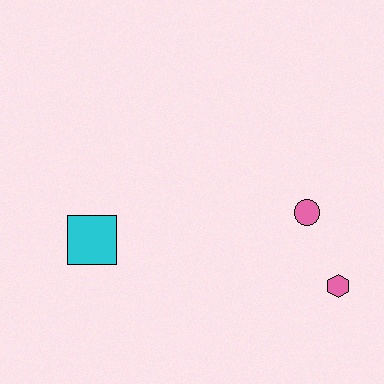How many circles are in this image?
There is 1 circle.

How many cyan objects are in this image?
There is 1 cyan object.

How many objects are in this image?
There are 3 objects.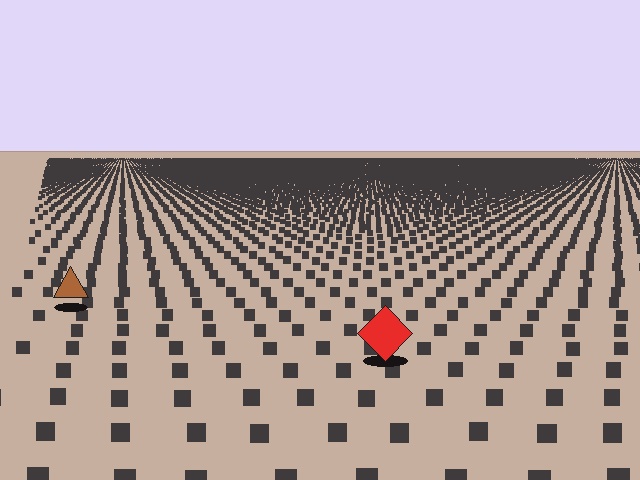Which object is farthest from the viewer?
The brown triangle is farthest from the viewer. It appears smaller and the ground texture around it is denser.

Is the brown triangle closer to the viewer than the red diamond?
No. The red diamond is closer — you can tell from the texture gradient: the ground texture is coarser near it.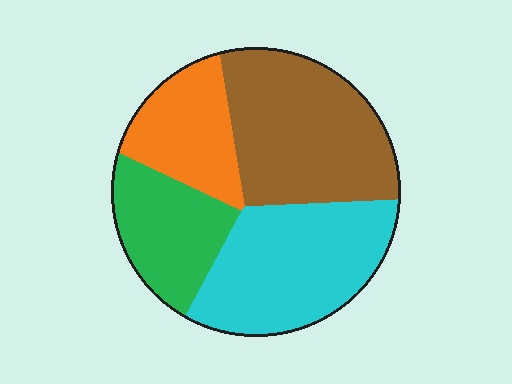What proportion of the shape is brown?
Brown takes up between a quarter and a half of the shape.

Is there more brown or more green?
Brown.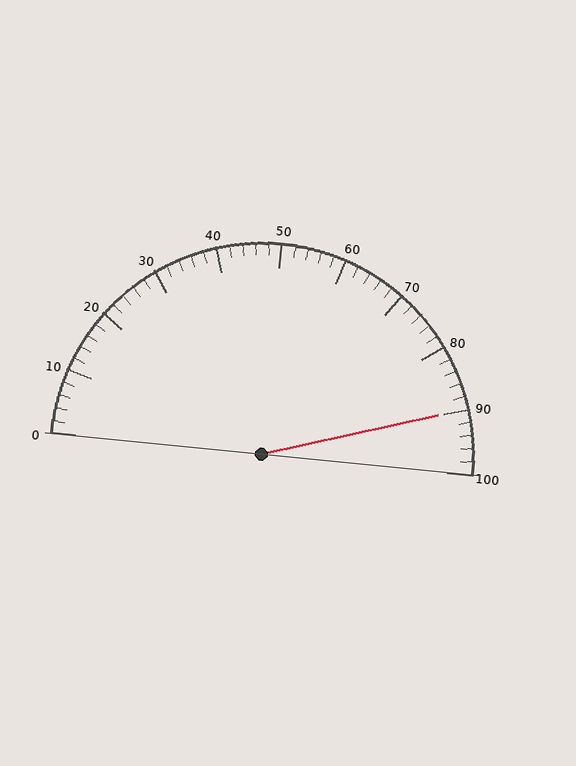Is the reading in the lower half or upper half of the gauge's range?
The reading is in the upper half of the range (0 to 100).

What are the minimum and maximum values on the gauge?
The gauge ranges from 0 to 100.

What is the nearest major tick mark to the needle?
The nearest major tick mark is 90.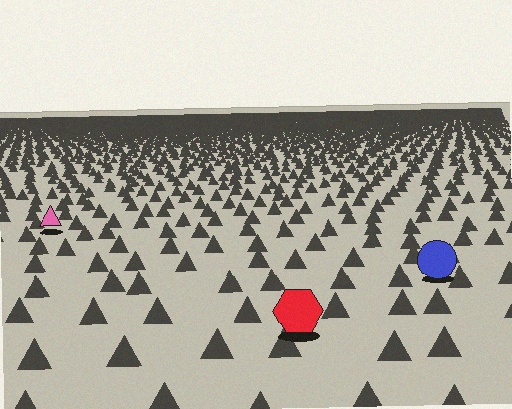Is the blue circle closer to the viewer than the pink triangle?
Yes. The blue circle is closer — you can tell from the texture gradient: the ground texture is coarser near it.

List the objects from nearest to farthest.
From nearest to farthest: the red hexagon, the blue circle, the pink triangle.